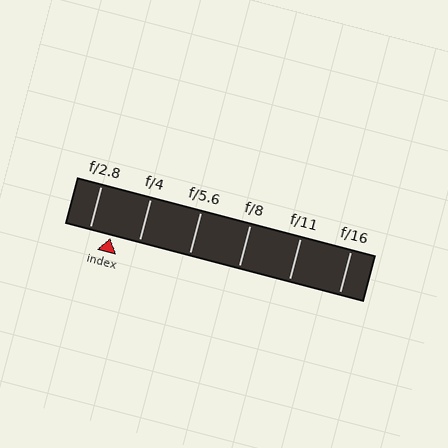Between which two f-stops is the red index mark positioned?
The index mark is between f/2.8 and f/4.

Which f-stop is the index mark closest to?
The index mark is closest to f/2.8.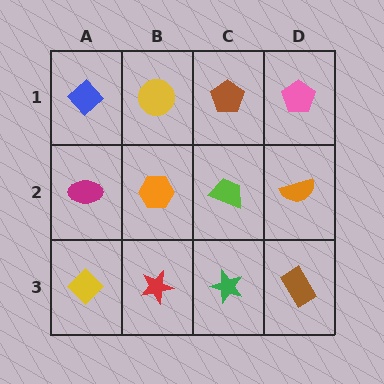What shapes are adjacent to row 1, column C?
A lime trapezoid (row 2, column C), a yellow circle (row 1, column B), a pink pentagon (row 1, column D).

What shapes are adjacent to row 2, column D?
A pink pentagon (row 1, column D), a brown rectangle (row 3, column D), a lime trapezoid (row 2, column C).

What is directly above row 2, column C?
A brown pentagon.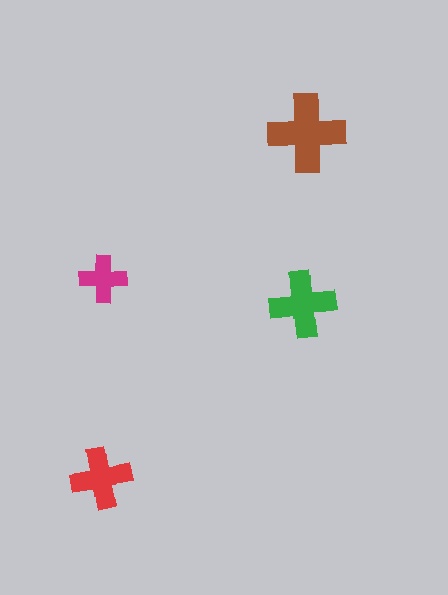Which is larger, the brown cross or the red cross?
The brown one.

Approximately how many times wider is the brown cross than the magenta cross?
About 1.5 times wider.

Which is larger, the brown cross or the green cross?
The brown one.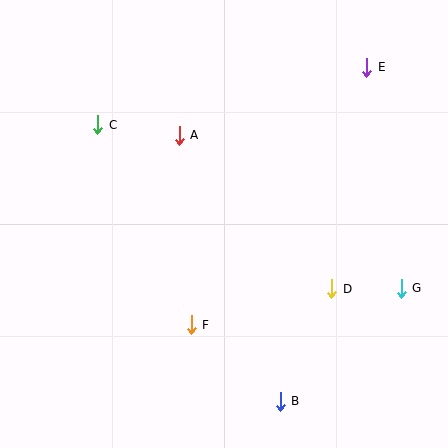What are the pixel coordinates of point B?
Point B is at (280, 401).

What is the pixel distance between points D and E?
The distance between D and E is 225 pixels.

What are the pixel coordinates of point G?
Point G is at (401, 288).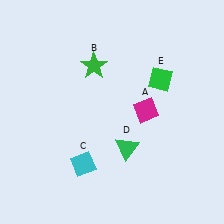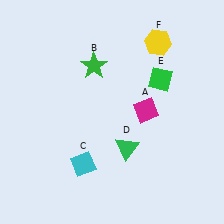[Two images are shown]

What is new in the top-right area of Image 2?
A yellow hexagon (F) was added in the top-right area of Image 2.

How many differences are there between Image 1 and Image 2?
There is 1 difference between the two images.